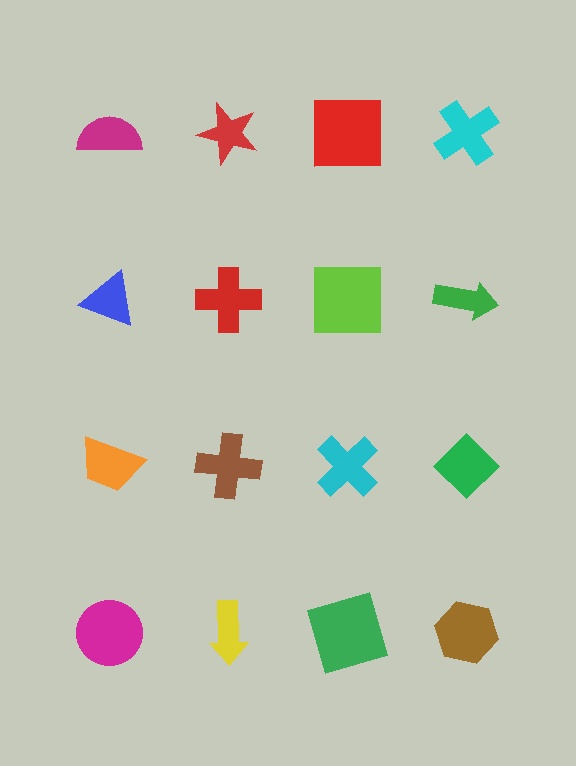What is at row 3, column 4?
A green diamond.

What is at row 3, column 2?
A brown cross.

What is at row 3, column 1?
An orange trapezoid.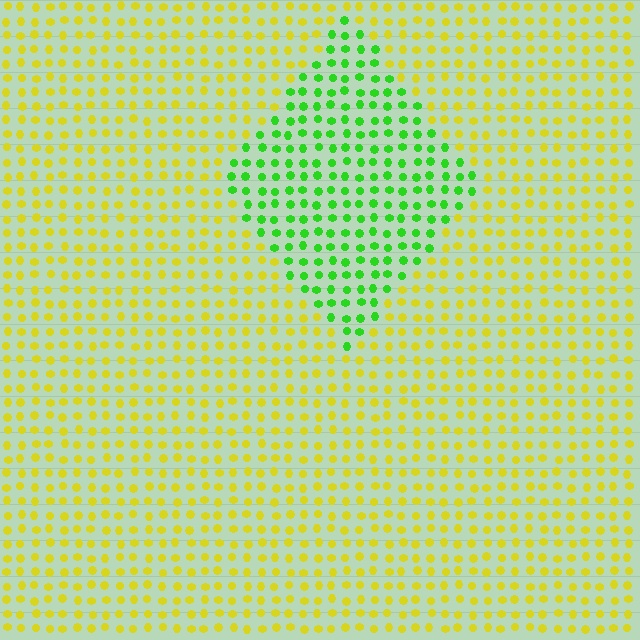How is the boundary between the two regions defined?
The boundary is defined purely by a slight shift in hue (about 57 degrees). Spacing, size, and orientation are identical on both sides.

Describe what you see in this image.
The image is filled with small yellow elements in a uniform arrangement. A diamond-shaped region is visible where the elements are tinted to a slightly different hue, forming a subtle color boundary.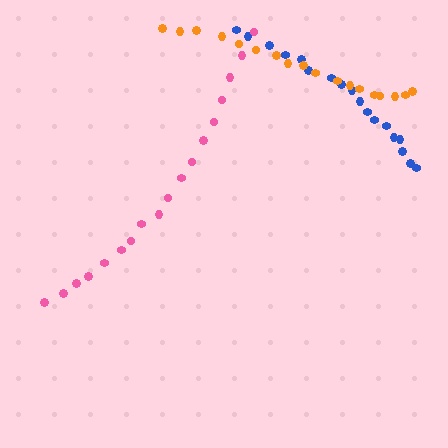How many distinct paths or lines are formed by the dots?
There are 3 distinct paths.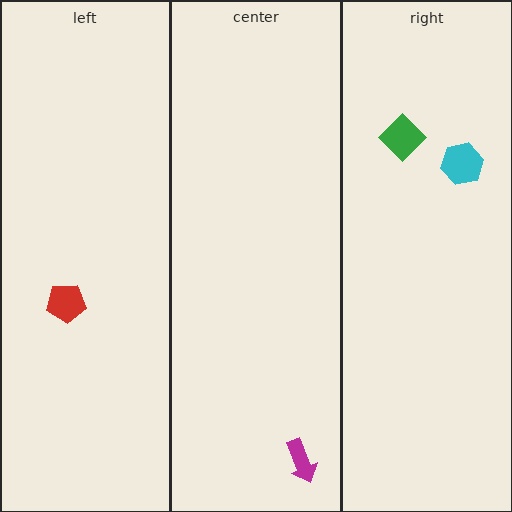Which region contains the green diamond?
The right region.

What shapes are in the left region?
The red pentagon.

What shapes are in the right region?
The cyan hexagon, the green diamond.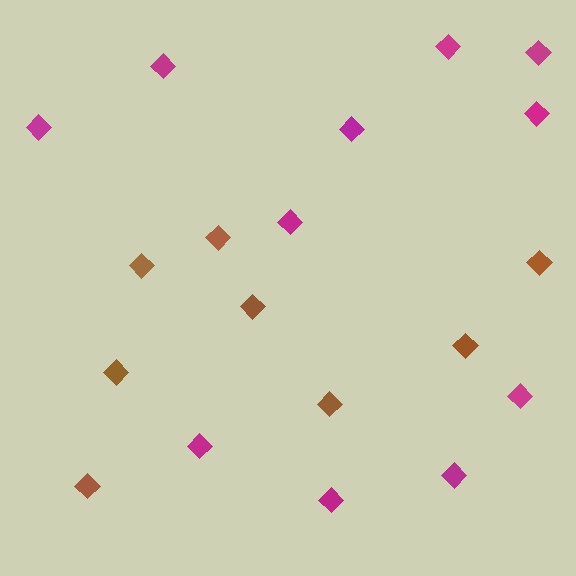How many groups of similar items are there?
There are 2 groups: one group of brown diamonds (8) and one group of magenta diamonds (11).